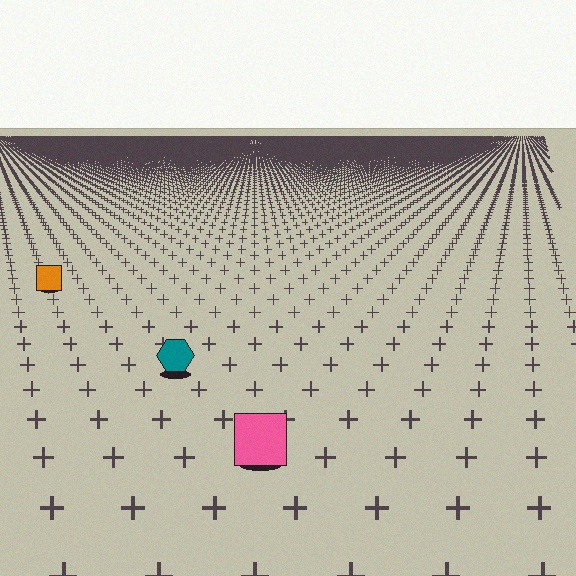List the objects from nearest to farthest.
From nearest to farthest: the pink square, the teal hexagon, the orange square.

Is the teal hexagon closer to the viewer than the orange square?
Yes. The teal hexagon is closer — you can tell from the texture gradient: the ground texture is coarser near it.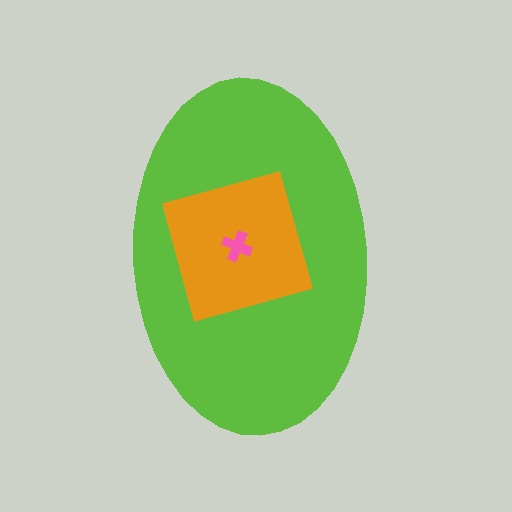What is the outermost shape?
The lime ellipse.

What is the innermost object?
The pink cross.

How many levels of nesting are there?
3.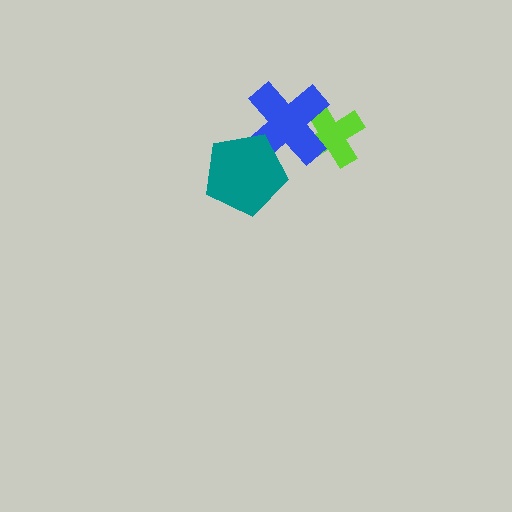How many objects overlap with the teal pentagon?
1 object overlaps with the teal pentagon.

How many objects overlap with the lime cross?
1 object overlaps with the lime cross.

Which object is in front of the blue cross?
The teal pentagon is in front of the blue cross.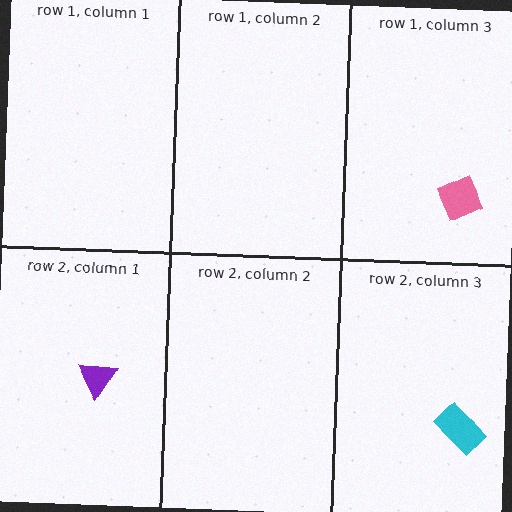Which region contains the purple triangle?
The row 2, column 1 region.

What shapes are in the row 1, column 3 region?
The pink square.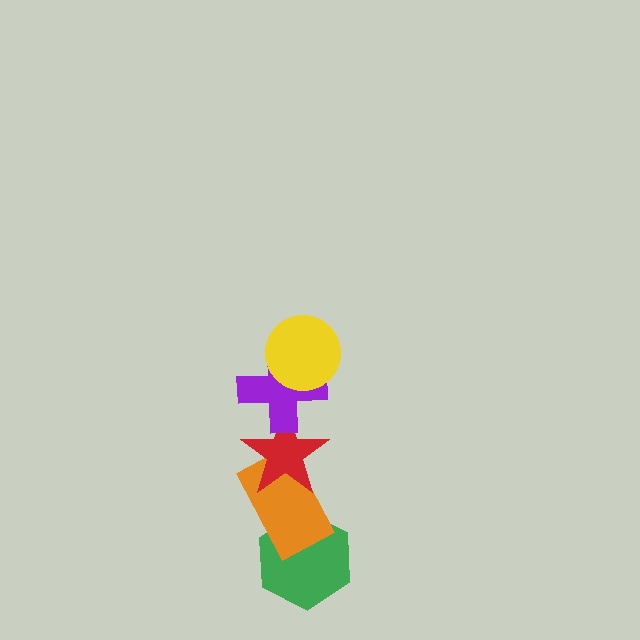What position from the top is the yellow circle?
The yellow circle is 1st from the top.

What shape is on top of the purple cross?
The yellow circle is on top of the purple cross.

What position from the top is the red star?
The red star is 3rd from the top.